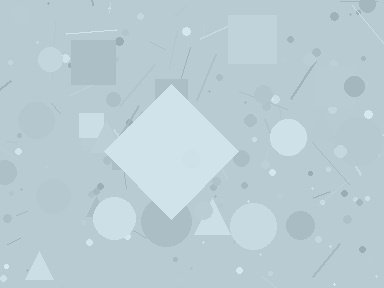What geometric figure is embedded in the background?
A diamond is embedded in the background.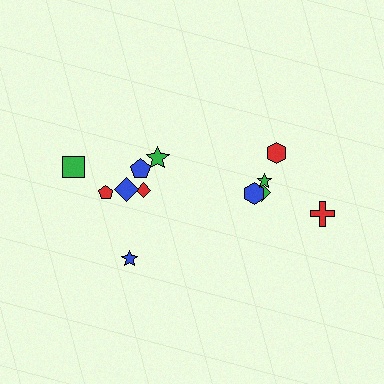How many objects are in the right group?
There are 5 objects.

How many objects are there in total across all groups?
There are 12 objects.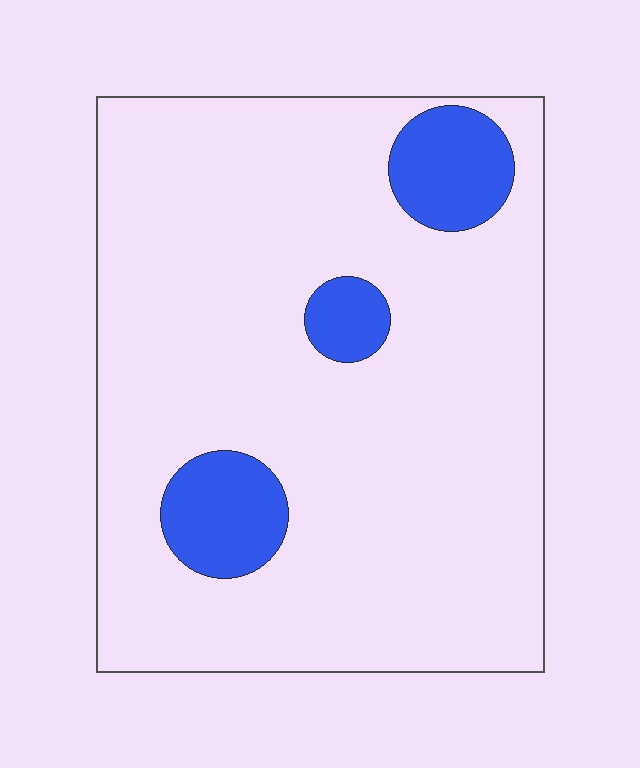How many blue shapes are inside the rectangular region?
3.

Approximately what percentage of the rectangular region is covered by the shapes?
Approximately 10%.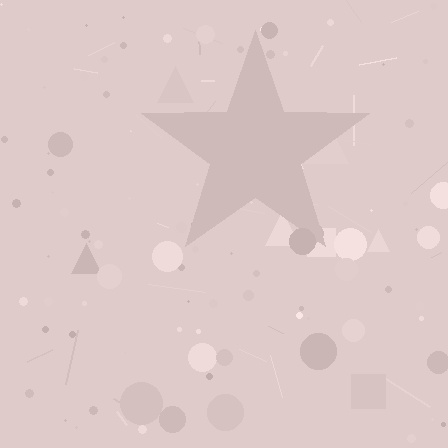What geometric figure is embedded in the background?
A star is embedded in the background.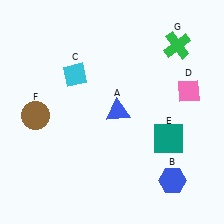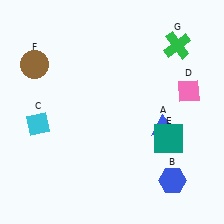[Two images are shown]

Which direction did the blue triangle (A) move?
The blue triangle (A) moved right.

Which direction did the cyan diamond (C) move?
The cyan diamond (C) moved down.